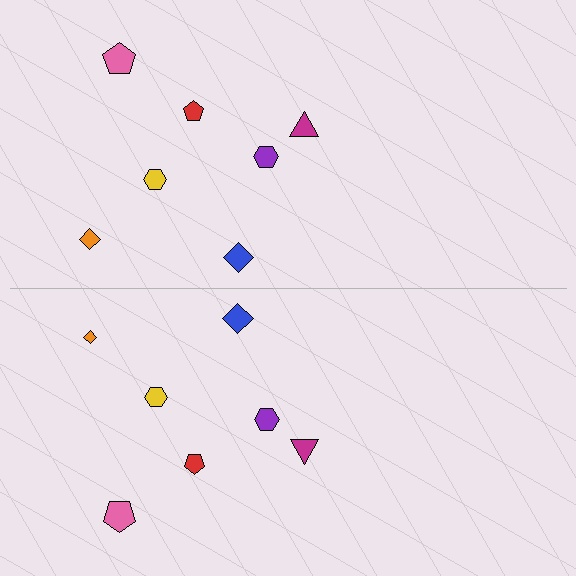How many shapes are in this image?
There are 14 shapes in this image.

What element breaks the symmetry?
The orange diamond on the bottom side has a different size than its mirror counterpart.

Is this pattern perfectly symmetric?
No, the pattern is not perfectly symmetric. The orange diamond on the bottom side has a different size than its mirror counterpart.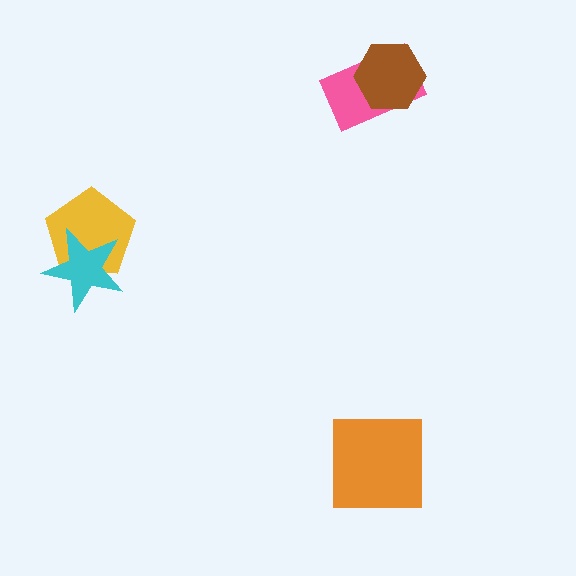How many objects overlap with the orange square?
0 objects overlap with the orange square.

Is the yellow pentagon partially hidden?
Yes, it is partially covered by another shape.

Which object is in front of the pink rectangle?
The brown hexagon is in front of the pink rectangle.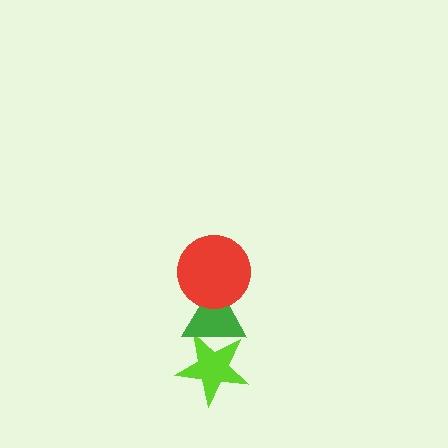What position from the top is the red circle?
The red circle is 1st from the top.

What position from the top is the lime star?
The lime star is 3rd from the top.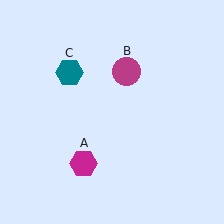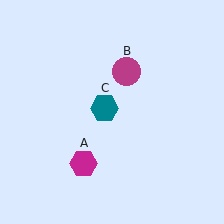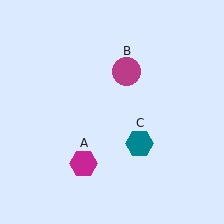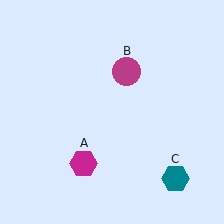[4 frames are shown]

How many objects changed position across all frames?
1 object changed position: teal hexagon (object C).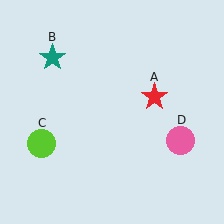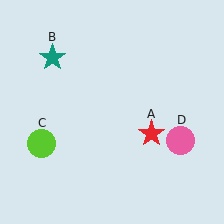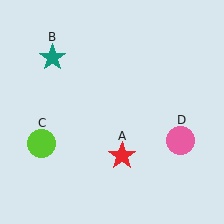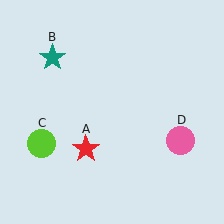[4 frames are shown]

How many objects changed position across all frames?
1 object changed position: red star (object A).